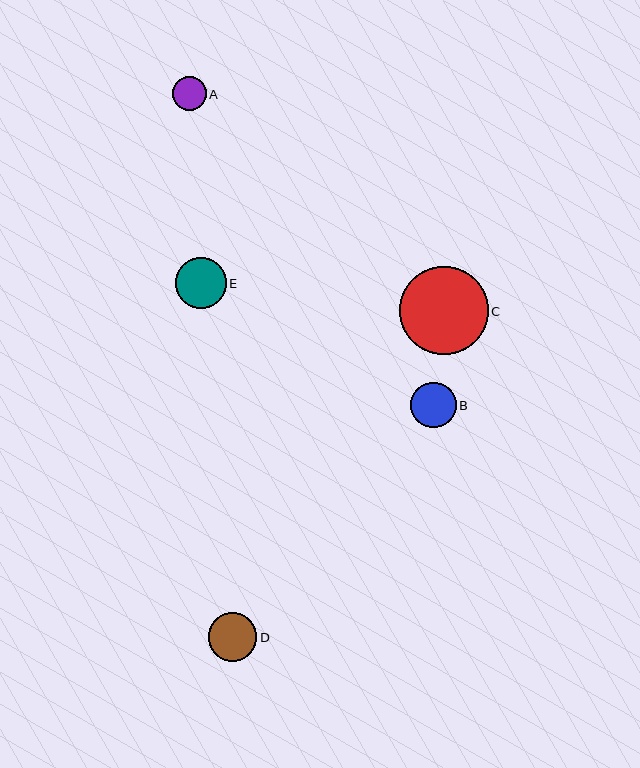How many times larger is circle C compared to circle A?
Circle C is approximately 2.6 times the size of circle A.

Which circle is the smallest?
Circle A is the smallest with a size of approximately 34 pixels.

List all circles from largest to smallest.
From largest to smallest: C, E, D, B, A.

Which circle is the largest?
Circle C is the largest with a size of approximately 88 pixels.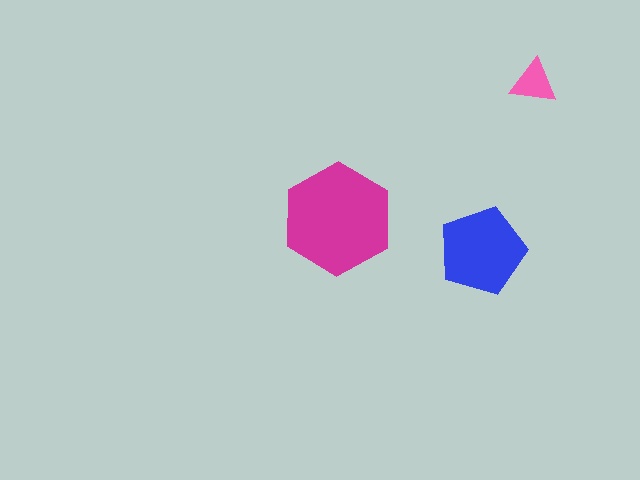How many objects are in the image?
There are 3 objects in the image.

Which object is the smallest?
The pink triangle.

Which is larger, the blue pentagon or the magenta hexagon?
The magenta hexagon.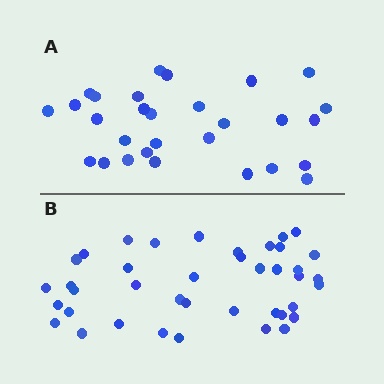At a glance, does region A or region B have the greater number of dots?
Region B (the bottom region) has more dots.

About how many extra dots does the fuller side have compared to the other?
Region B has roughly 12 or so more dots than region A.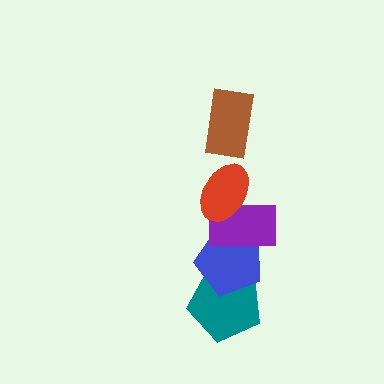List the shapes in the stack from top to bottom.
From top to bottom: the brown rectangle, the red ellipse, the purple rectangle, the blue pentagon, the teal pentagon.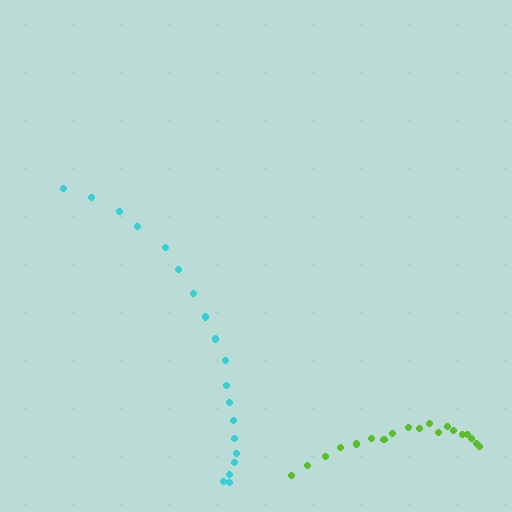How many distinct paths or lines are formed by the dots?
There are 2 distinct paths.